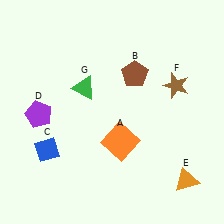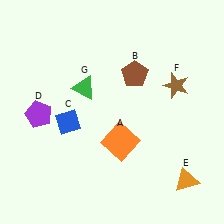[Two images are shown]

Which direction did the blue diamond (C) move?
The blue diamond (C) moved up.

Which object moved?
The blue diamond (C) moved up.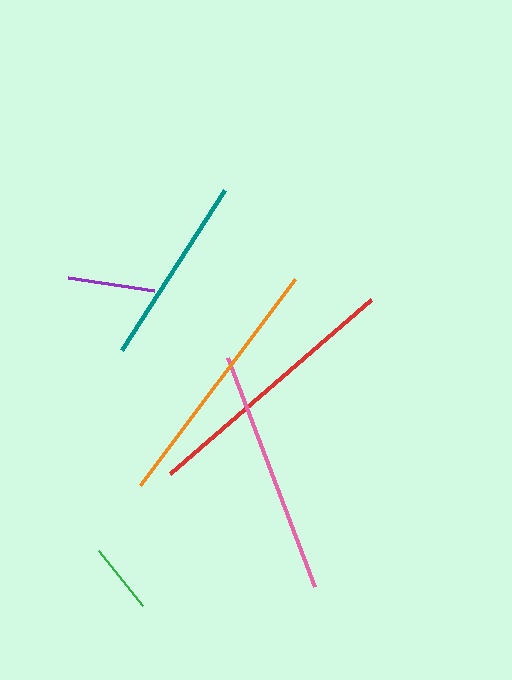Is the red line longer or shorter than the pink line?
The red line is longer than the pink line.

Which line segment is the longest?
The red line is the longest at approximately 265 pixels.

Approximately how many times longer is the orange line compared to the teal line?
The orange line is approximately 1.4 times the length of the teal line.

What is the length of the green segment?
The green segment is approximately 70 pixels long.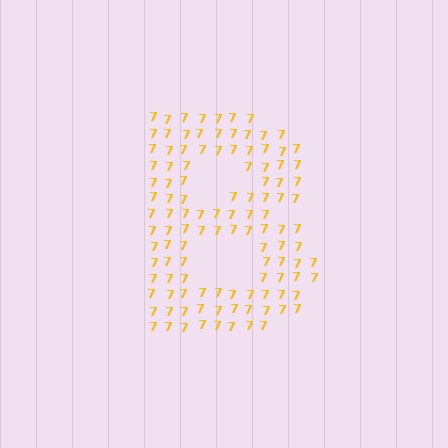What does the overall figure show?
The overall figure shows the letter B.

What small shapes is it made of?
It is made of small digit 7's.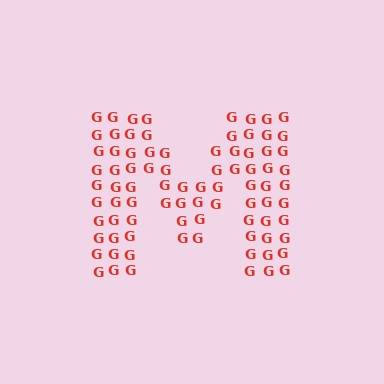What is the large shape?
The large shape is the letter M.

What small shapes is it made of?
It is made of small letter G's.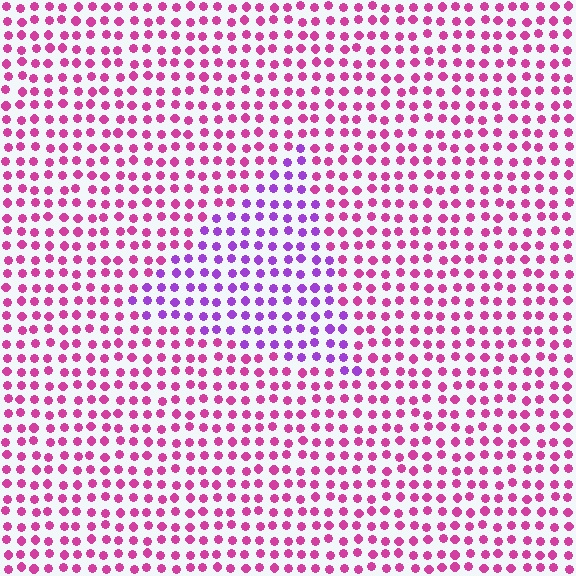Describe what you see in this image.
The image is filled with small magenta elements in a uniform arrangement. A triangle-shaped region is visible where the elements are tinted to a slightly different hue, forming a subtle color boundary.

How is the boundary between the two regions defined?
The boundary is defined purely by a slight shift in hue (about 42 degrees). Spacing, size, and orientation are identical on both sides.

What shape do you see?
I see a triangle.